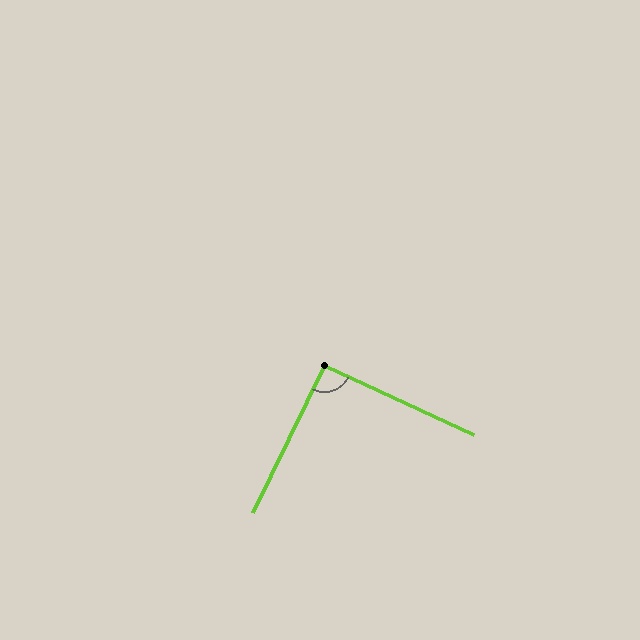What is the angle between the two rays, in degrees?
Approximately 91 degrees.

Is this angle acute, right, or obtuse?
It is approximately a right angle.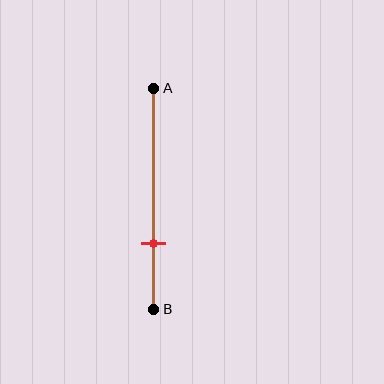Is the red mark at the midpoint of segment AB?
No, the mark is at about 70% from A, not at the 50% midpoint.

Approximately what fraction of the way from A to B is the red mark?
The red mark is approximately 70% of the way from A to B.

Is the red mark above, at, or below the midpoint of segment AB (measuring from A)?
The red mark is below the midpoint of segment AB.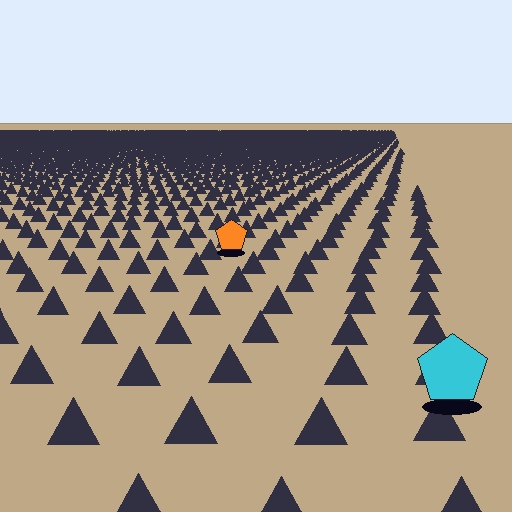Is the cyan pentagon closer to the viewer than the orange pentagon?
Yes. The cyan pentagon is closer — you can tell from the texture gradient: the ground texture is coarser near it.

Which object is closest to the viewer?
The cyan pentagon is closest. The texture marks near it are larger and more spread out.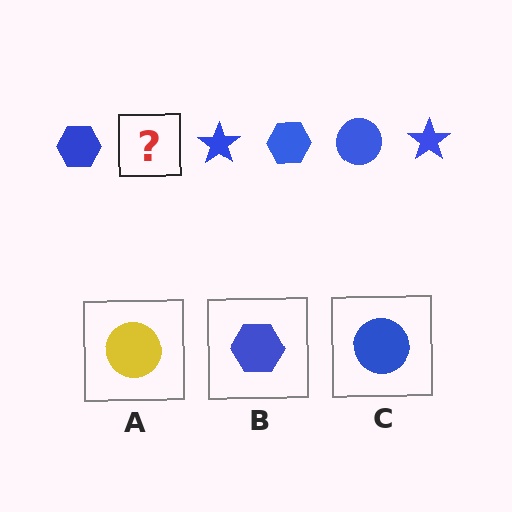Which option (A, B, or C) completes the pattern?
C.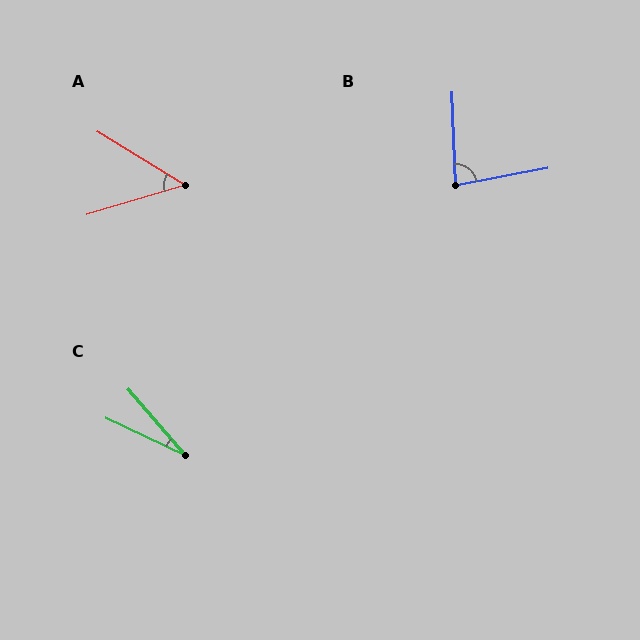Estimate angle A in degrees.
Approximately 48 degrees.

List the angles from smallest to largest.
C (23°), A (48°), B (82°).